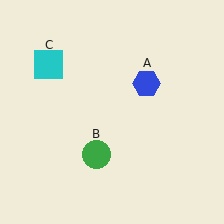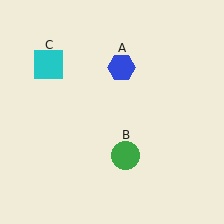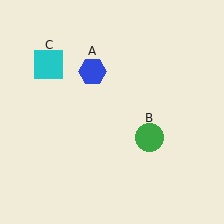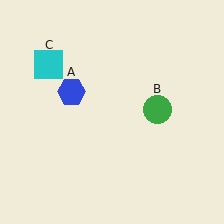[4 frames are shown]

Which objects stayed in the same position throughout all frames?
Cyan square (object C) remained stationary.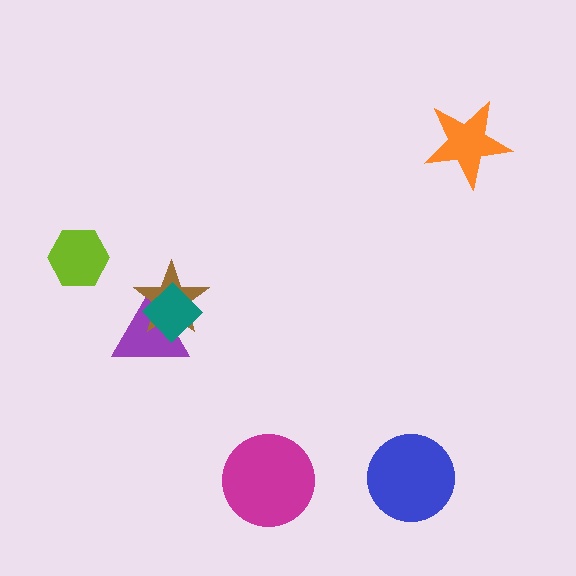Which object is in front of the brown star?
The teal diamond is in front of the brown star.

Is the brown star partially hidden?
Yes, it is partially covered by another shape.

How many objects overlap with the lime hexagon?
0 objects overlap with the lime hexagon.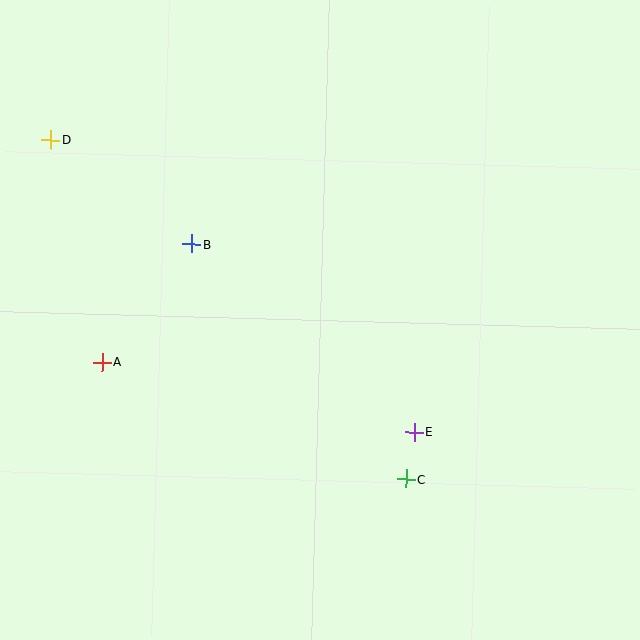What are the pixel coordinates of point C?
Point C is at (406, 479).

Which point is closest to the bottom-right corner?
Point C is closest to the bottom-right corner.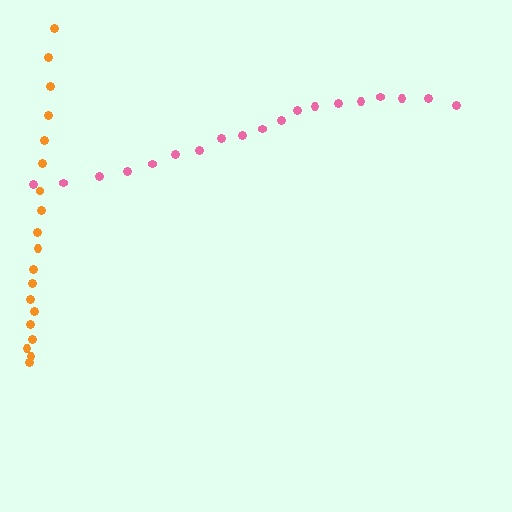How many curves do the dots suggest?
There are 2 distinct paths.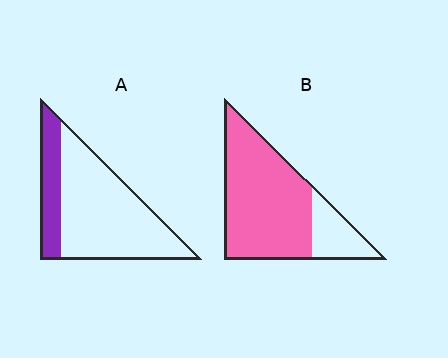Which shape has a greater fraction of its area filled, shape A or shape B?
Shape B.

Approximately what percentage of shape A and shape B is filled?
A is approximately 25% and B is approximately 80%.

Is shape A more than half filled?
No.